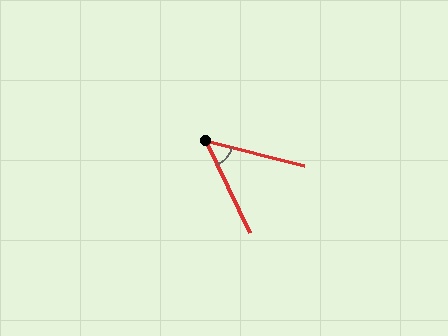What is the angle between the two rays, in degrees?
Approximately 50 degrees.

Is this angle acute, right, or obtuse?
It is acute.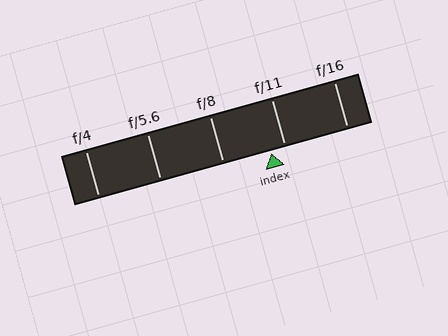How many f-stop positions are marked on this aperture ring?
There are 5 f-stop positions marked.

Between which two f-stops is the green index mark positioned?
The index mark is between f/8 and f/11.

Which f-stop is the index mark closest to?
The index mark is closest to f/11.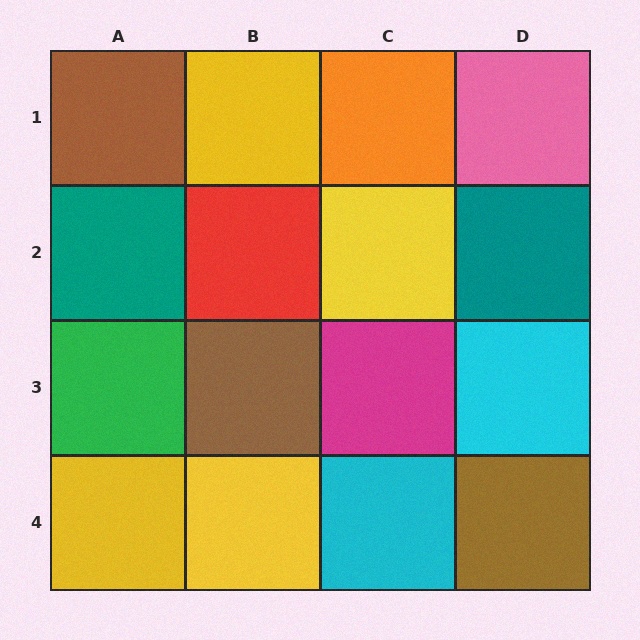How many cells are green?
1 cell is green.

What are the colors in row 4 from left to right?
Yellow, yellow, cyan, brown.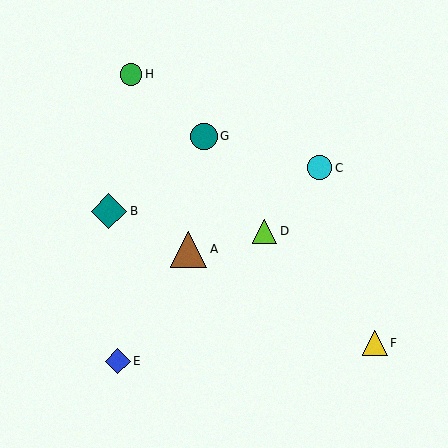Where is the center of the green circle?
The center of the green circle is at (131, 74).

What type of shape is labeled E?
Shape E is a blue diamond.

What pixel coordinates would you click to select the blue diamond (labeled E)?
Click at (118, 361) to select the blue diamond E.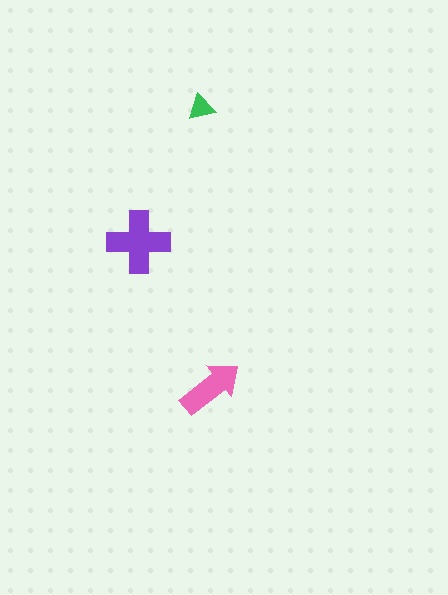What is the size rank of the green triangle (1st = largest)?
3rd.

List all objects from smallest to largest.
The green triangle, the pink arrow, the purple cross.